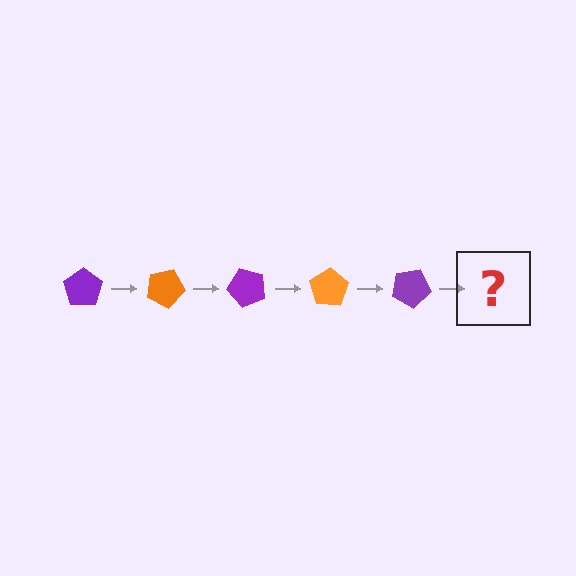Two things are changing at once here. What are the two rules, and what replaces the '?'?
The two rules are that it rotates 25 degrees each step and the color cycles through purple and orange. The '?' should be an orange pentagon, rotated 125 degrees from the start.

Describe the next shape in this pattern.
It should be an orange pentagon, rotated 125 degrees from the start.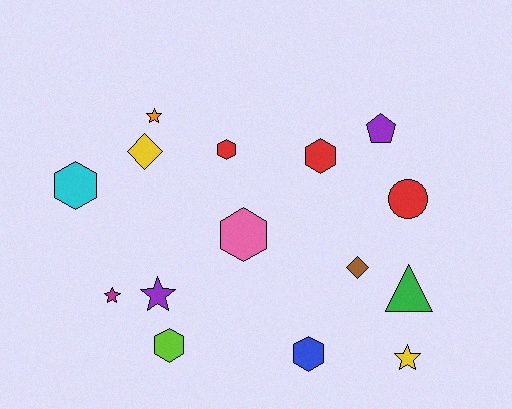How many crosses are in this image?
There are no crosses.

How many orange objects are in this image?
There is 1 orange object.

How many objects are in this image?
There are 15 objects.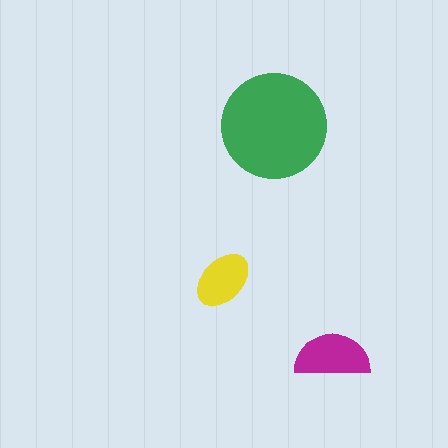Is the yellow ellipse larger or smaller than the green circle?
Smaller.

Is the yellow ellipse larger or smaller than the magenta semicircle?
Smaller.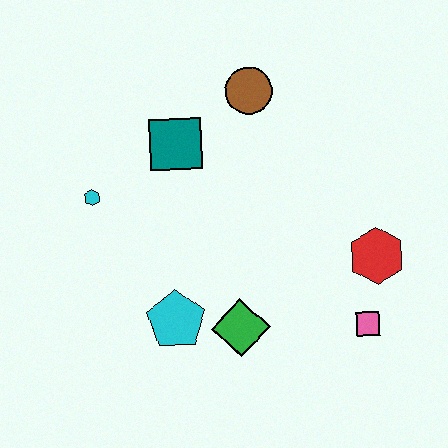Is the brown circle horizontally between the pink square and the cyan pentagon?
Yes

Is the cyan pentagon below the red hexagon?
Yes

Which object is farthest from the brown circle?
The pink square is farthest from the brown circle.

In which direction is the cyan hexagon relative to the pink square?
The cyan hexagon is to the left of the pink square.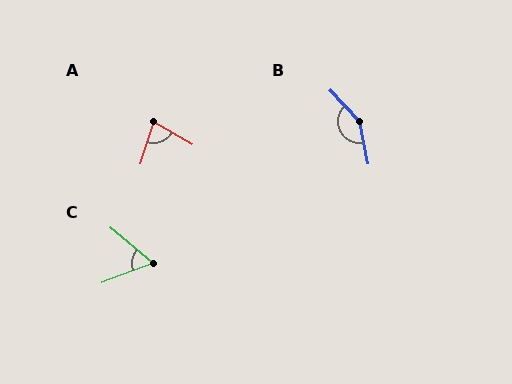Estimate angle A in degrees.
Approximately 77 degrees.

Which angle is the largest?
B, at approximately 148 degrees.